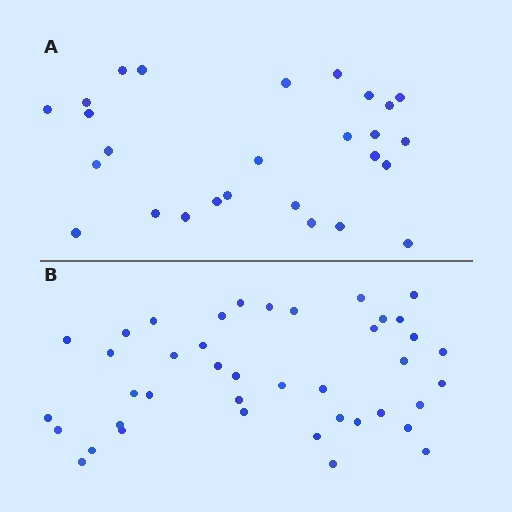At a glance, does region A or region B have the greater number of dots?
Region B (the bottom region) has more dots.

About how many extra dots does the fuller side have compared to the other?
Region B has approximately 15 more dots than region A.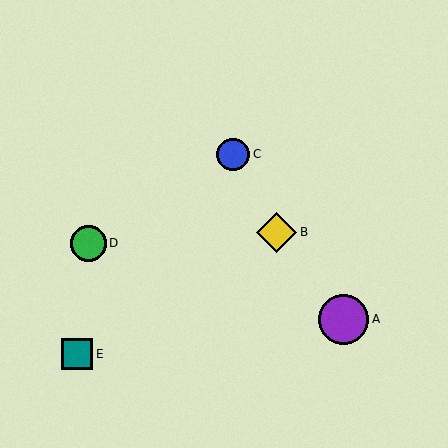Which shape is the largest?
The purple circle (labeled A) is the largest.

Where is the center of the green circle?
The center of the green circle is at (88, 243).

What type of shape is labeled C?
Shape C is a blue circle.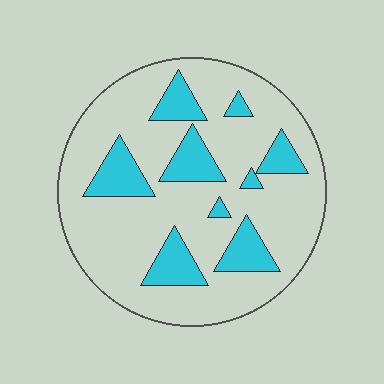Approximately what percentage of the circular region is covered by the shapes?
Approximately 20%.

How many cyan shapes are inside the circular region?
9.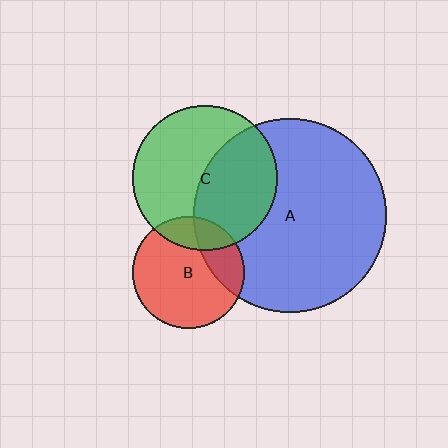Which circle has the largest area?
Circle A (blue).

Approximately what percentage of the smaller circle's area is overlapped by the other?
Approximately 25%.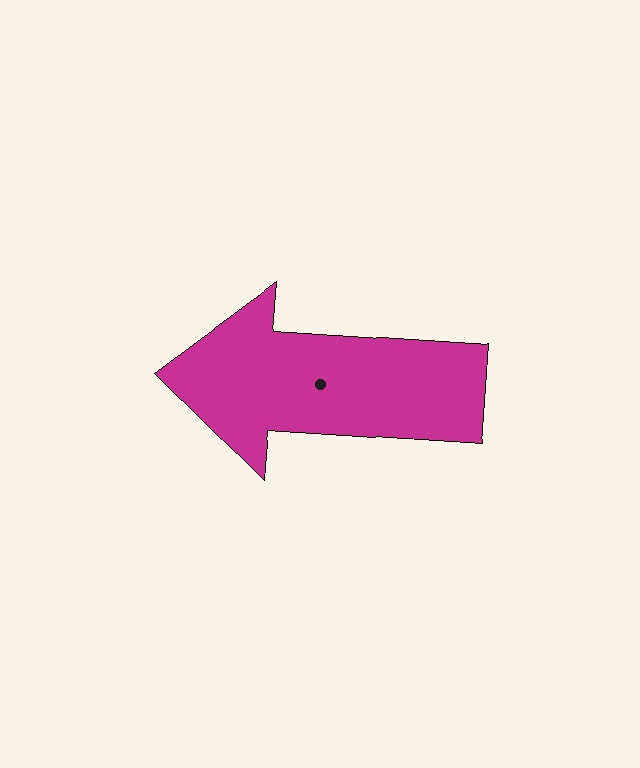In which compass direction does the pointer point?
West.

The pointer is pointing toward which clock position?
Roughly 9 o'clock.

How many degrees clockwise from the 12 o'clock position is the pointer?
Approximately 274 degrees.